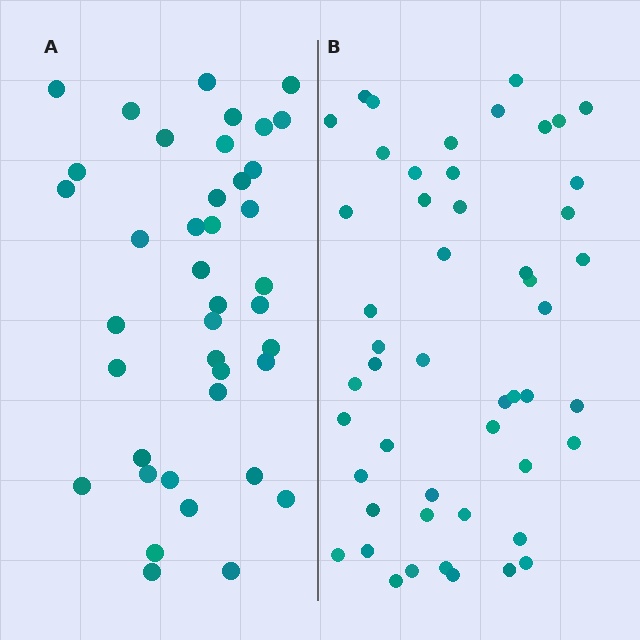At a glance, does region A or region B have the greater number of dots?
Region B (the right region) has more dots.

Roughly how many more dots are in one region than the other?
Region B has roughly 10 or so more dots than region A.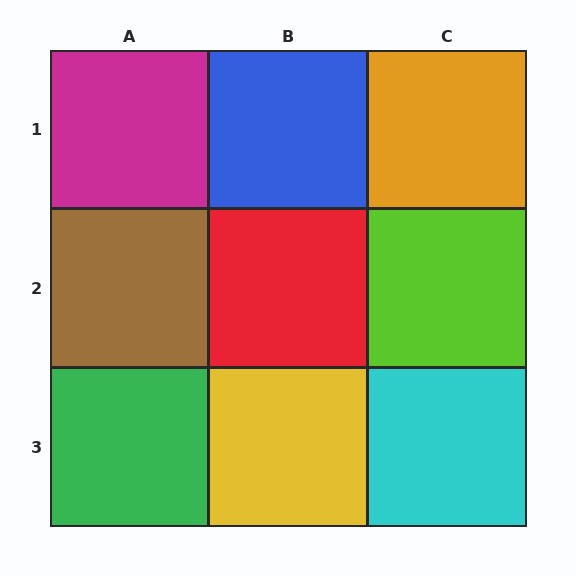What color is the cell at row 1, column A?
Magenta.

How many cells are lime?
1 cell is lime.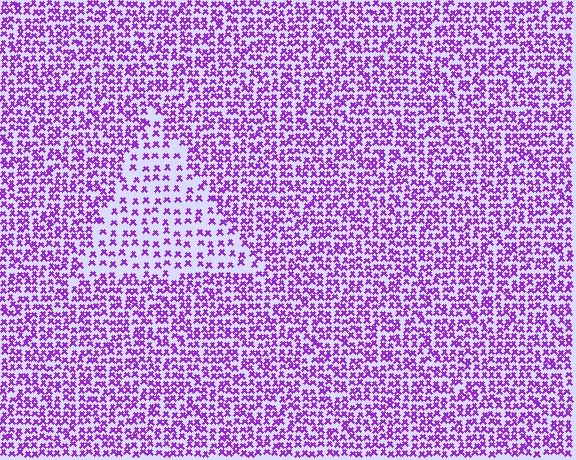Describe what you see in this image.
The image contains small purple elements arranged at two different densities. A triangle-shaped region is visible where the elements are less densely packed than the surrounding area.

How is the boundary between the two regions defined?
The boundary is defined by a change in element density (approximately 1.9x ratio). All elements are the same color, size, and shape.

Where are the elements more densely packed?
The elements are more densely packed outside the triangle boundary.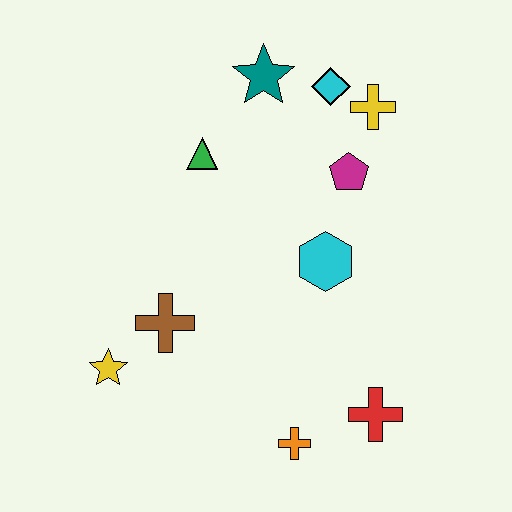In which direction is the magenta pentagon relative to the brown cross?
The magenta pentagon is to the right of the brown cross.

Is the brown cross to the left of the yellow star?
No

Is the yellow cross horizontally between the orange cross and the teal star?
No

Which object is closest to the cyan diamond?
The yellow cross is closest to the cyan diamond.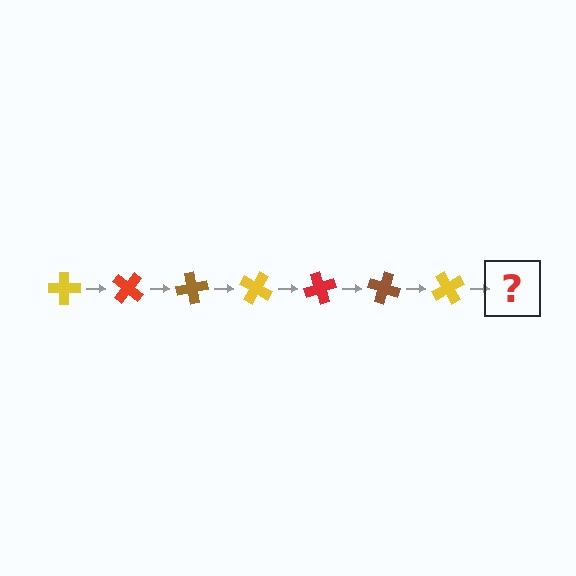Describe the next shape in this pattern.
It should be a red cross, rotated 280 degrees from the start.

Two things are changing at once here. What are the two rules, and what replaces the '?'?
The two rules are that it rotates 40 degrees each step and the color cycles through yellow, red, and brown. The '?' should be a red cross, rotated 280 degrees from the start.